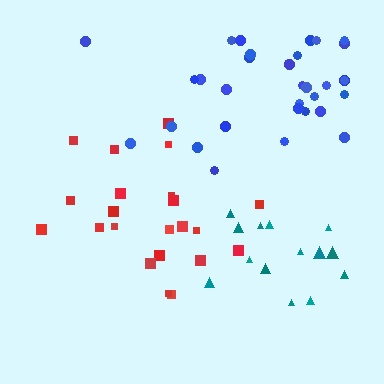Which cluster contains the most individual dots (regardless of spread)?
Blue (34).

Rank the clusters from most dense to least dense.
blue, red, teal.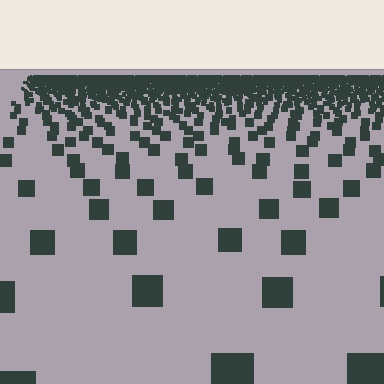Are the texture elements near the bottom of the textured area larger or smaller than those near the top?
Larger. Near the bottom, elements are closer to the viewer and appear at a bigger on-screen size.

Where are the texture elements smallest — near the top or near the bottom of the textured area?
Near the top.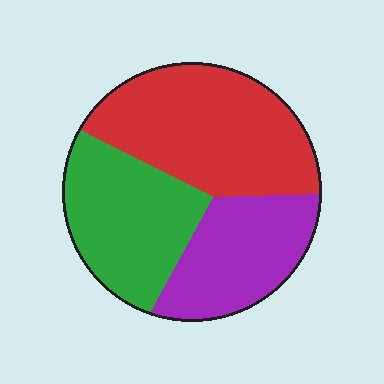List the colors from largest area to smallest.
From largest to smallest: red, green, purple.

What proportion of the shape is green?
Green covers roughly 30% of the shape.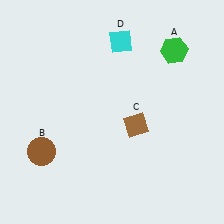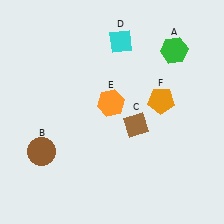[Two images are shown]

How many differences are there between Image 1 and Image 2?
There are 2 differences between the two images.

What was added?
An orange hexagon (E), an orange pentagon (F) were added in Image 2.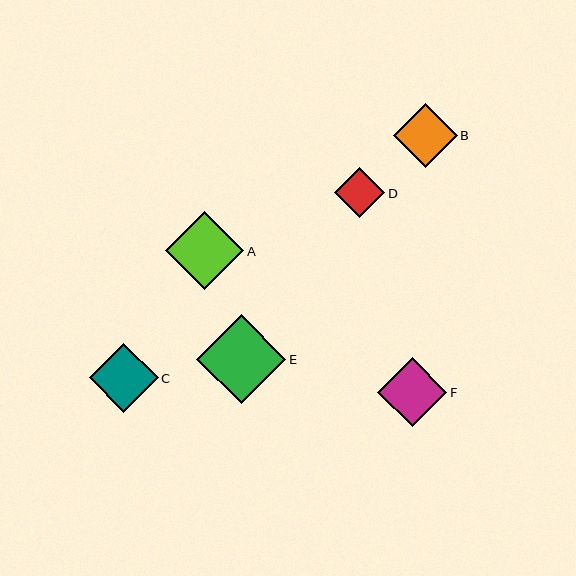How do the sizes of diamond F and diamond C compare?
Diamond F and diamond C are approximately the same size.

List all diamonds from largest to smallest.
From largest to smallest: E, A, F, C, B, D.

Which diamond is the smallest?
Diamond D is the smallest with a size of approximately 50 pixels.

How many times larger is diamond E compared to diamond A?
Diamond E is approximately 1.1 times the size of diamond A.